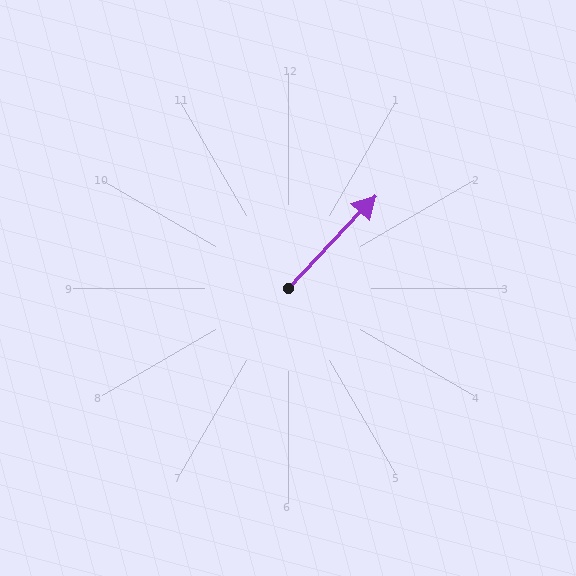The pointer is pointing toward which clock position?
Roughly 1 o'clock.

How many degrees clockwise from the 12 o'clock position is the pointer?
Approximately 43 degrees.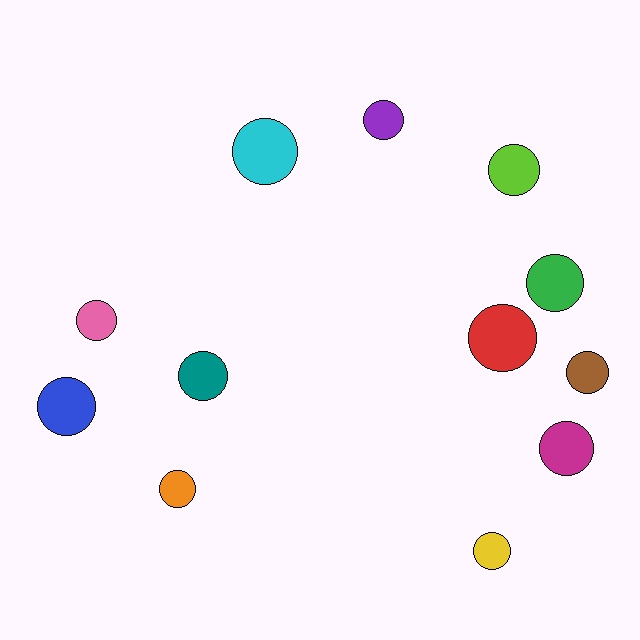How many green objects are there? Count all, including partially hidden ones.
There is 1 green object.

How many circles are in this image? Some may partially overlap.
There are 12 circles.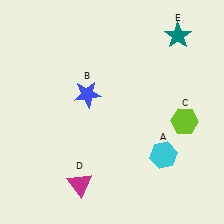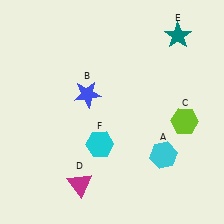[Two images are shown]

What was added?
A cyan hexagon (F) was added in Image 2.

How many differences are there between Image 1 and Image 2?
There is 1 difference between the two images.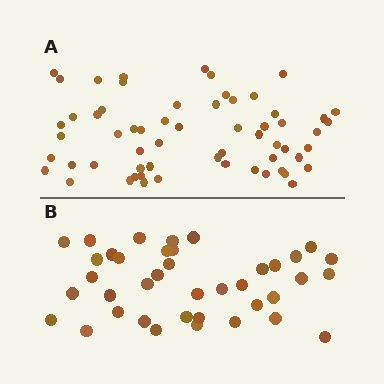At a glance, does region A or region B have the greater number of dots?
Region A (the top region) has more dots.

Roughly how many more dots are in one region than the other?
Region A has approximately 20 more dots than region B.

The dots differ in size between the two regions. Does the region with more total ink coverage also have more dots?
No. Region B has more total ink coverage because its dots are larger, but region A actually contains more individual dots. Total area can be misleading — the number of items is what matters here.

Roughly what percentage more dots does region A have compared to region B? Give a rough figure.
About 55% more.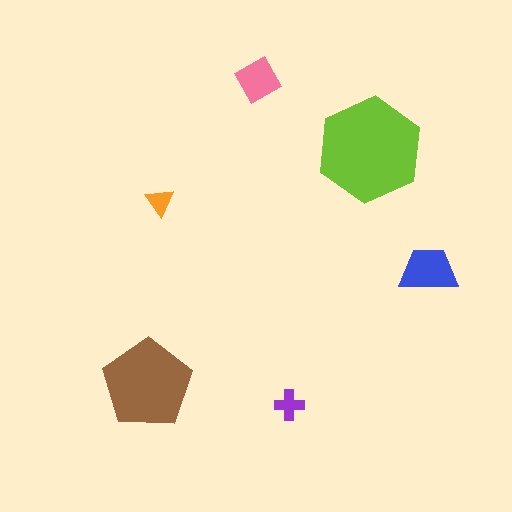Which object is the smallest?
The orange triangle.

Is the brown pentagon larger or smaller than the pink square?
Larger.